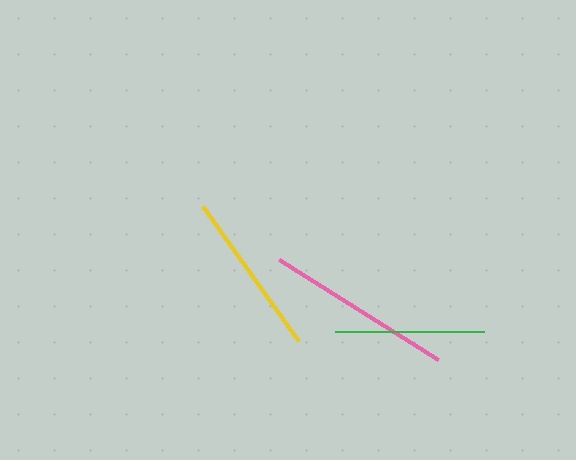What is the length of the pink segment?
The pink segment is approximately 188 pixels long.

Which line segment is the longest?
The pink line is the longest at approximately 188 pixels.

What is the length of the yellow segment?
The yellow segment is approximately 165 pixels long.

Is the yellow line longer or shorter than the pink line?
The pink line is longer than the yellow line.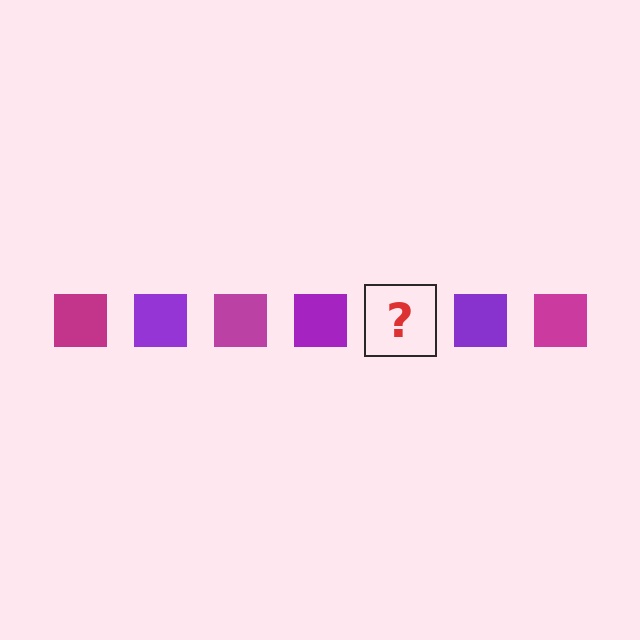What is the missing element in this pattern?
The missing element is a magenta square.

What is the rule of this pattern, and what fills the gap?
The rule is that the pattern cycles through magenta, purple squares. The gap should be filled with a magenta square.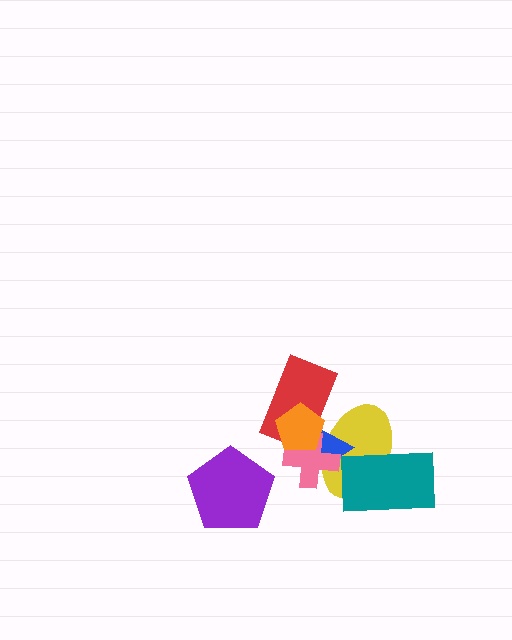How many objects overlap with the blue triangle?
4 objects overlap with the blue triangle.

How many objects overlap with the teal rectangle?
1 object overlaps with the teal rectangle.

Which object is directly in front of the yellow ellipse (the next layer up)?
The blue triangle is directly in front of the yellow ellipse.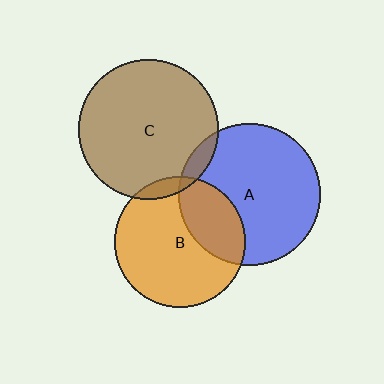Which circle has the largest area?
Circle A (blue).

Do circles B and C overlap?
Yes.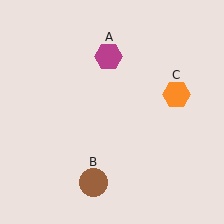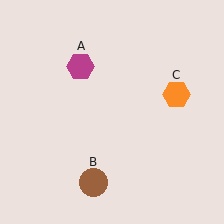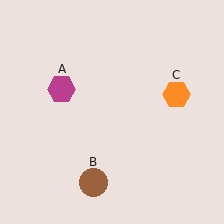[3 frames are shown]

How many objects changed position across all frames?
1 object changed position: magenta hexagon (object A).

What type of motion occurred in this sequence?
The magenta hexagon (object A) rotated counterclockwise around the center of the scene.